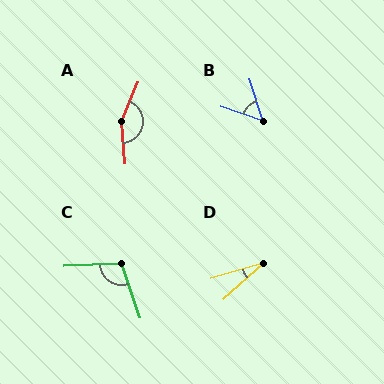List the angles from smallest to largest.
D (26°), B (53°), C (106°), A (152°).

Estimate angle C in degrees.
Approximately 106 degrees.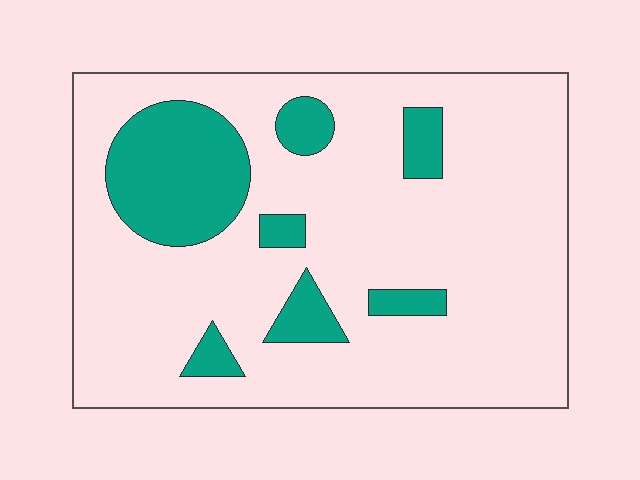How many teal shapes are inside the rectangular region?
7.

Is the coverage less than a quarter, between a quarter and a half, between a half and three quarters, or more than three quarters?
Less than a quarter.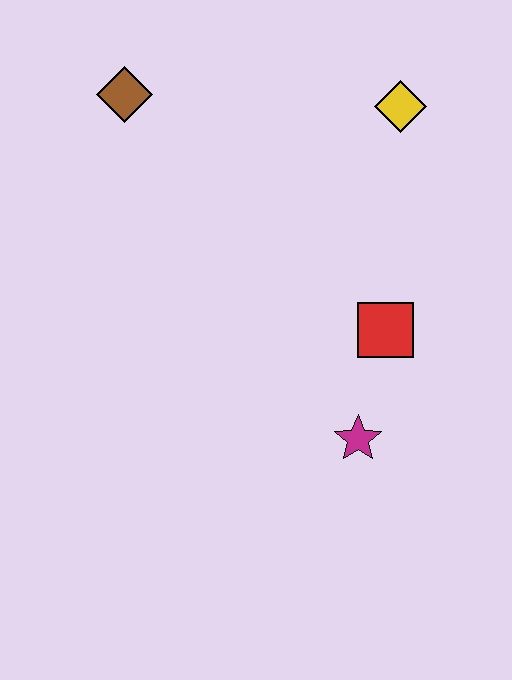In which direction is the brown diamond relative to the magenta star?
The brown diamond is above the magenta star.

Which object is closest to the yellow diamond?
The red square is closest to the yellow diamond.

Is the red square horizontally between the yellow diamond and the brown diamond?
Yes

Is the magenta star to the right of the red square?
No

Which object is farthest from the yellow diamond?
The magenta star is farthest from the yellow diamond.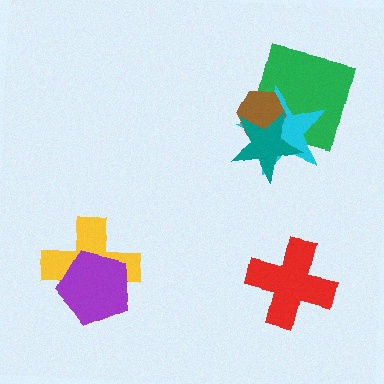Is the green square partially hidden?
Yes, it is partially covered by another shape.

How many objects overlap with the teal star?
3 objects overlap with the teal star.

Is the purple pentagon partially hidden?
No, no other shape covers it.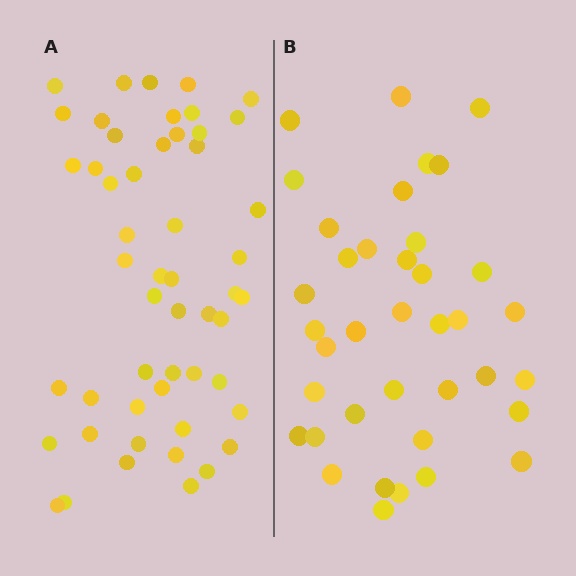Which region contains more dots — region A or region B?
Region A (the left region) has more dots.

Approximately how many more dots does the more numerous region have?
Region A has approximately 15 more dots than region B.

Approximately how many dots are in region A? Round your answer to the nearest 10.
About 50 dots. (The exact count is 52, which rounds to 50.)